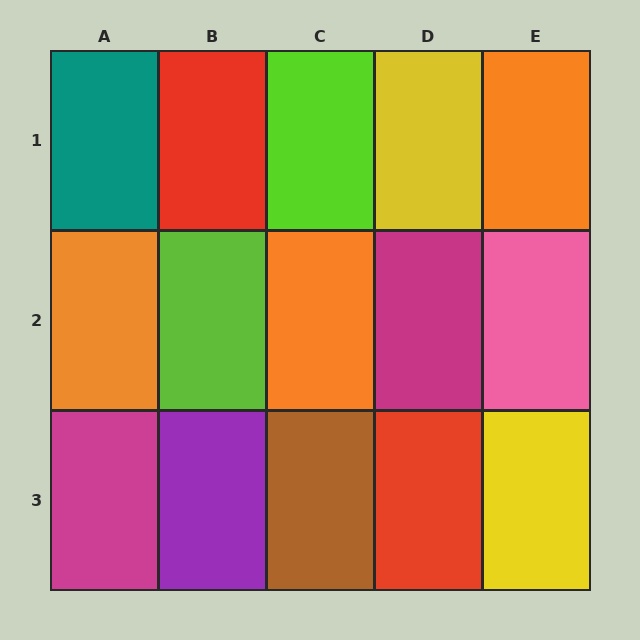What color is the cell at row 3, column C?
Brown.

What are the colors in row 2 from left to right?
Orange, lime, orange, magenta, pink.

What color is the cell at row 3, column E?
Yellow.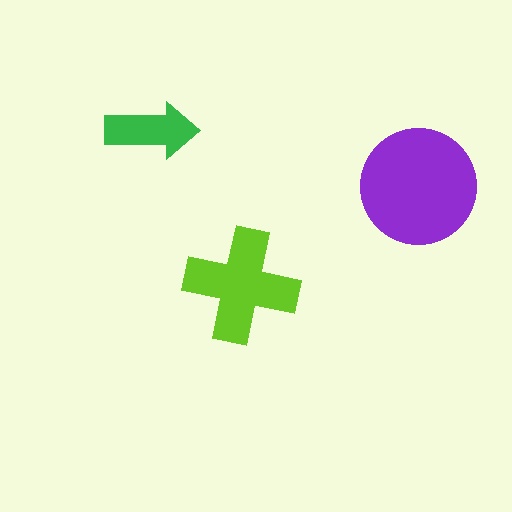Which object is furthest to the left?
The green arrow is leftmost.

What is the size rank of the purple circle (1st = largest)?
1st.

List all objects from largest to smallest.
The purple circle, the lime cross, the green arrow.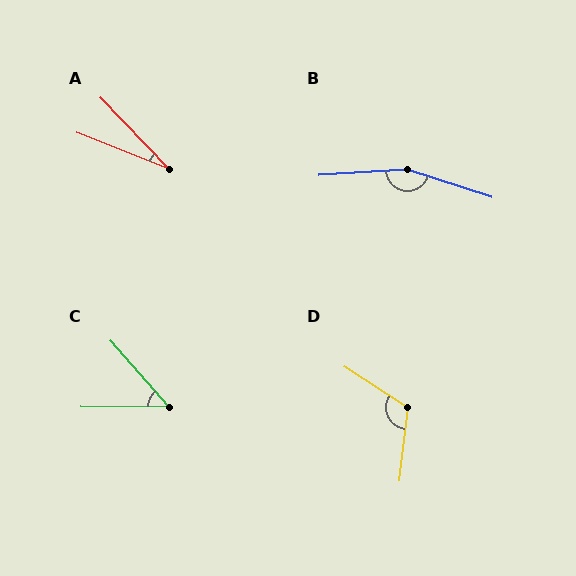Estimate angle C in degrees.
Approximately 49 degrees.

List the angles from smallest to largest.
A (25°), C (49°), D (117°), B (159°).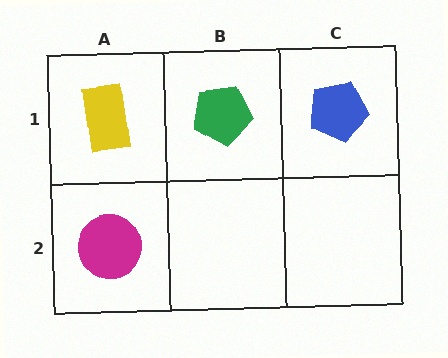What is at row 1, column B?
A green pentagon.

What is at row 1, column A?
A yellow rectangle.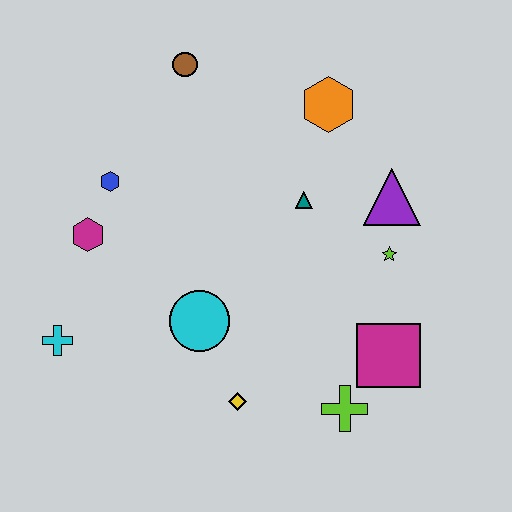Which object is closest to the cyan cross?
The magenta hexagon is closest to the cyan cross.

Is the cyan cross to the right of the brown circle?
No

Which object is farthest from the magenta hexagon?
The magenta square is farthest from the magenta hexagon.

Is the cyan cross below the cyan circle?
Yes